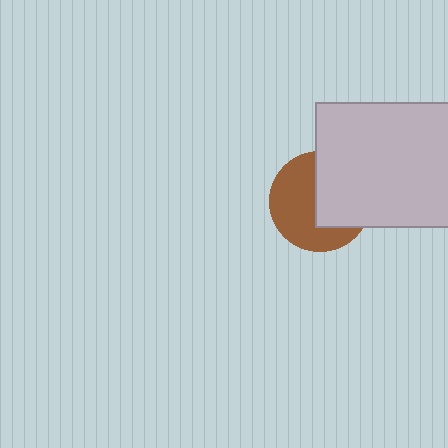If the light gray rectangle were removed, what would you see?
You would see the complete brown circle.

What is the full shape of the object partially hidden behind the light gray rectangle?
The partially hidden object is a brown circle.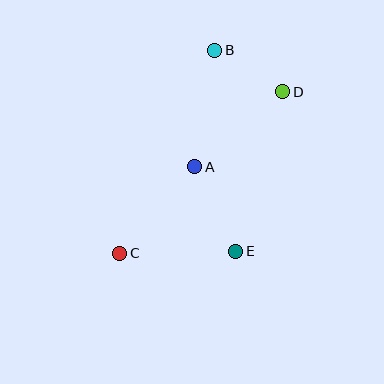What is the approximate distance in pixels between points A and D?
The distance between A and D is approximately 116 pixels.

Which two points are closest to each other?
Points B and D are closest to each other.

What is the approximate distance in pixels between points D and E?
The distance between D and E is approximately 166 pixels.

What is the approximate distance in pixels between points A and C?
The distance between A and C is approximately 114 pixels.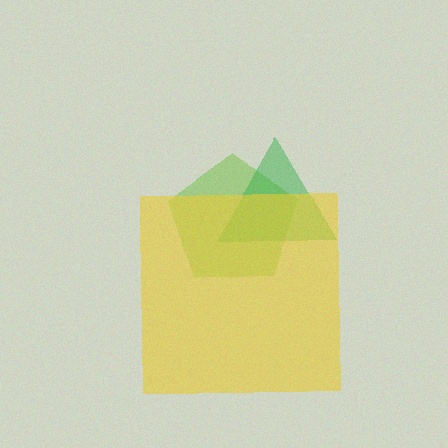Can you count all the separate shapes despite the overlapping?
Yes, there are 3 separate shapes.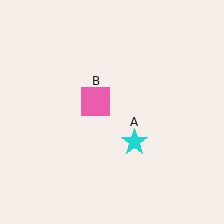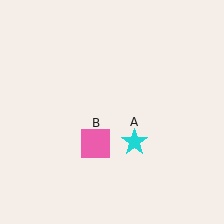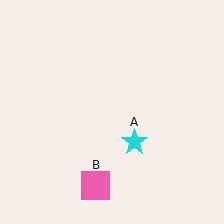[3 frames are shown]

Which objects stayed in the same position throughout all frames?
Cyan star (object A) remained stationary.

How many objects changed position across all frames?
1 object changed position: pink square (object B).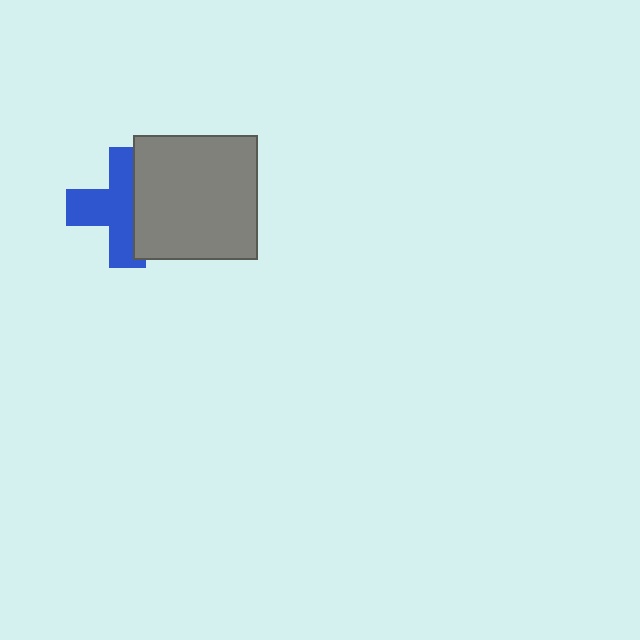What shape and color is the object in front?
The object in front is a gray square.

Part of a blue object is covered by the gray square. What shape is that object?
It is a cross.